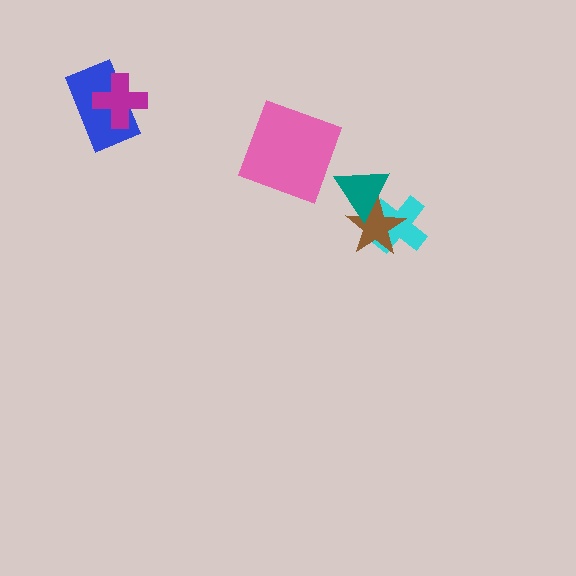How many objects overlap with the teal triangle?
2 objects overlap with the teal triangle.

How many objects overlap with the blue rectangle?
1 object overlaps with the blue rectangle.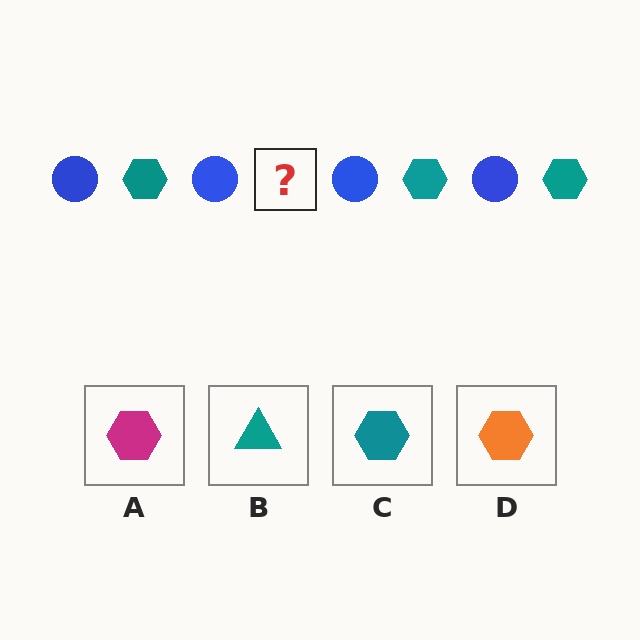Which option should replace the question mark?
Option C.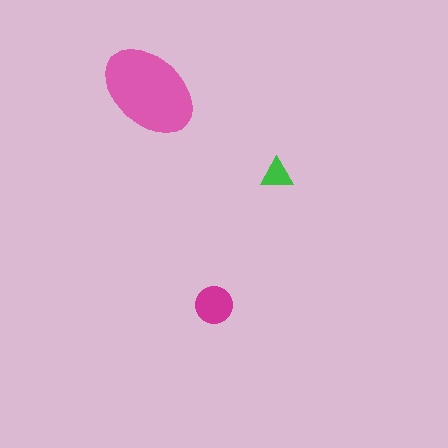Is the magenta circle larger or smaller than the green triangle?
Larger.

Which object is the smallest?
The green triangle.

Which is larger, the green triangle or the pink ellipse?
The pink ellipse.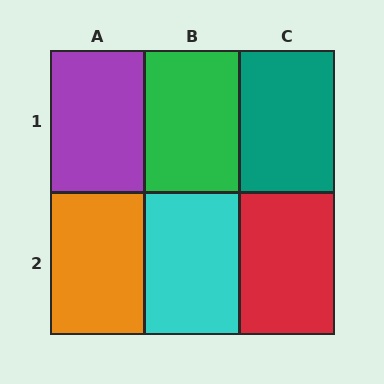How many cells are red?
1 cell is red.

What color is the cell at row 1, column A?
Purple.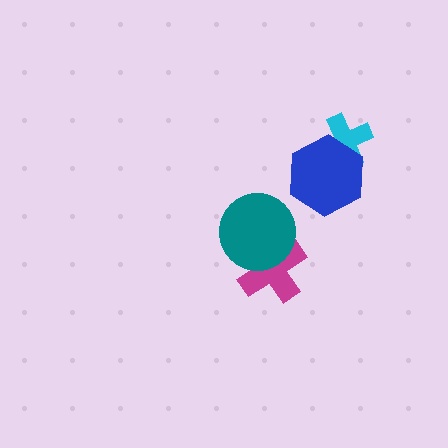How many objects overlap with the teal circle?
1 object overlaps with the teal circle.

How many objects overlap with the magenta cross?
1 object overlaps with the magenta cross.